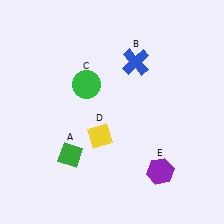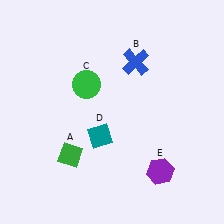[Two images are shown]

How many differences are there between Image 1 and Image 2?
There is 1 difference between the two images.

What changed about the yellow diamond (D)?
In Image 1, D is yellow. In Image 2, it changed to teal.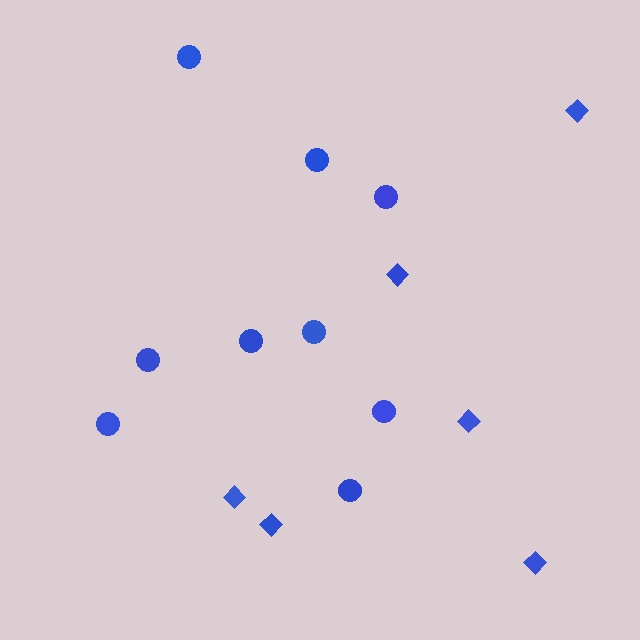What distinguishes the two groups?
There are 2 groups: one group of diamonds (6) and one group of circles (9).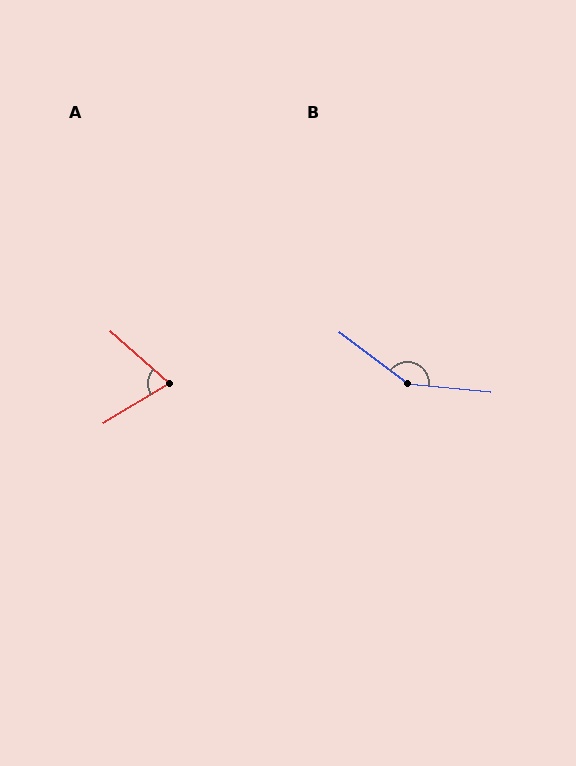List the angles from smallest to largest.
A (73°), B (149°).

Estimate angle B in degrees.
Approximately 149 degrees.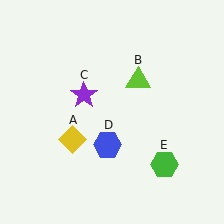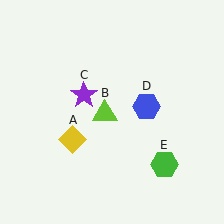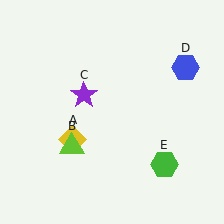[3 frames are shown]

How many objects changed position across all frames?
2 objects changed position: lime triangle (object B), blue hexagon (object D).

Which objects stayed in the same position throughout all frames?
Yellow diamond (object A) and purple star (object C) and green hexagon (object E) remained stationary.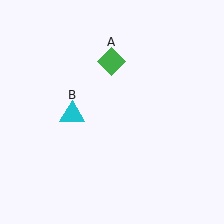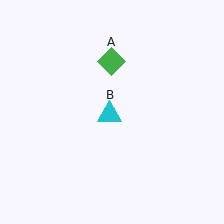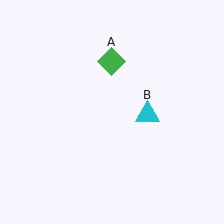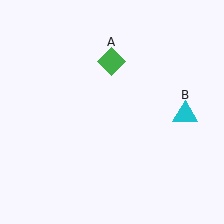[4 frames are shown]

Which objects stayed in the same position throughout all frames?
Green diamond (object A) remained stationary.